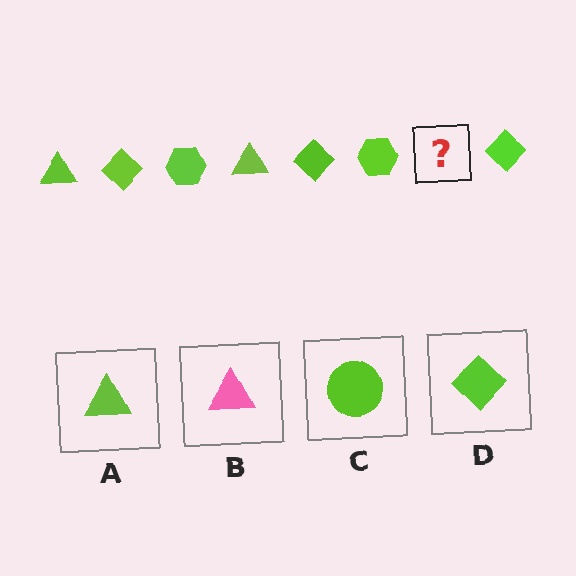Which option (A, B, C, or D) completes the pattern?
A.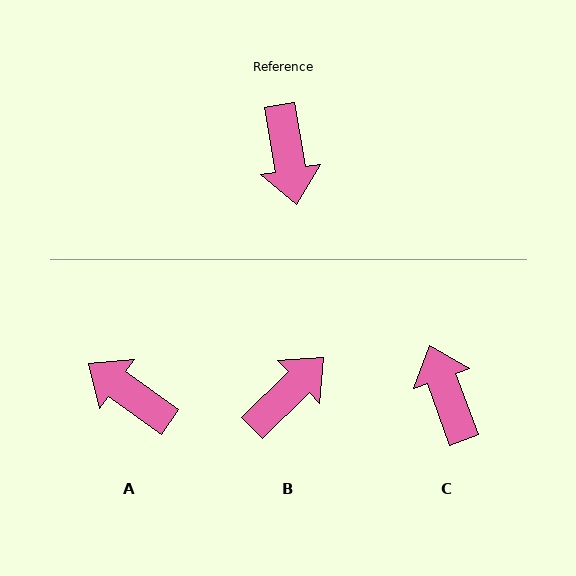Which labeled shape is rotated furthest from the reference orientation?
C, about 170 degrees away.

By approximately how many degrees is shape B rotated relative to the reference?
Approximately 125 degrees counter-clockwise.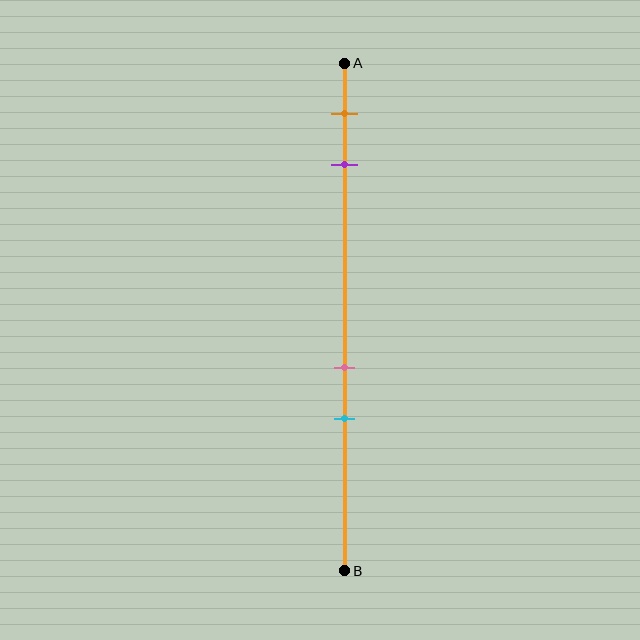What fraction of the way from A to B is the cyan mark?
The cyan mark is approximately 70% (0.7) of the way from A to B.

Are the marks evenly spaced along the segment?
No, the marks are not evenly spaced.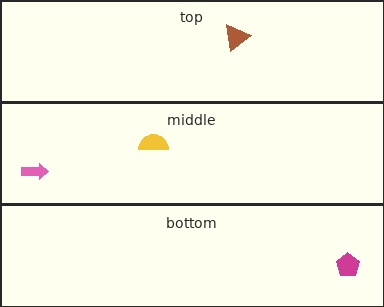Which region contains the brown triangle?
The top region.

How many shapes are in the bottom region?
1.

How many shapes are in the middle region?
2.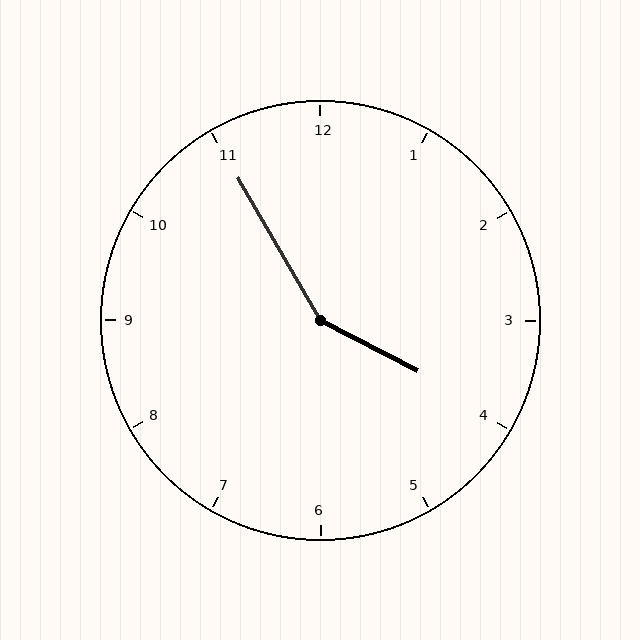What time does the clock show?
3:55.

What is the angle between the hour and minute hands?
Approximately 148 degrees.